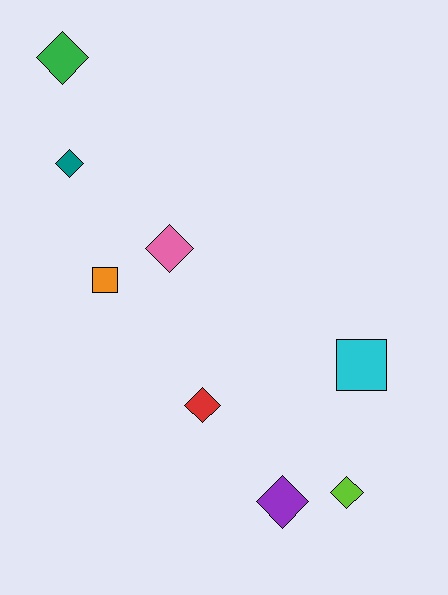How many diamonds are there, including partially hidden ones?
There are 6 diamonds.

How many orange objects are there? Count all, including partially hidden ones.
There is 1 orange object.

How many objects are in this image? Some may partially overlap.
There are 8 objects.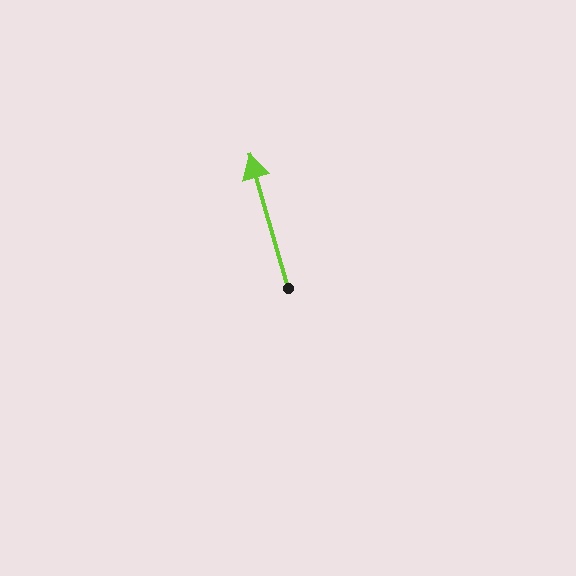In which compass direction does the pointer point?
North.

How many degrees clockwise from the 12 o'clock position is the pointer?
Approximately 344 degrees.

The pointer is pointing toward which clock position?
Roughly 11 o'clock.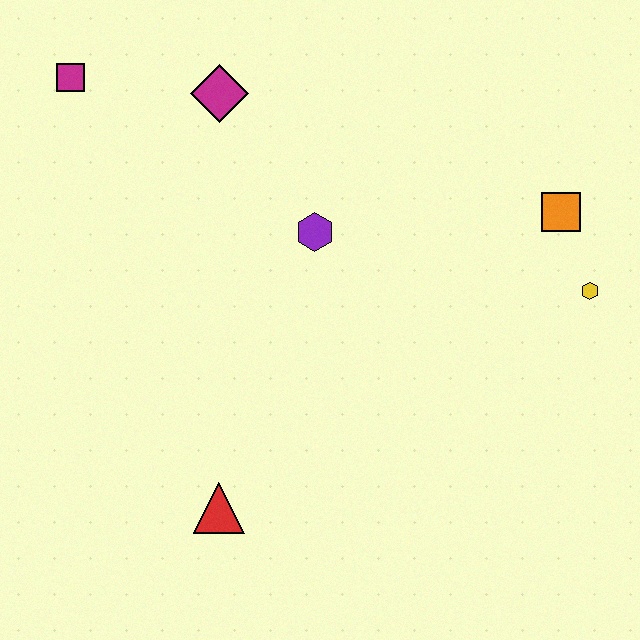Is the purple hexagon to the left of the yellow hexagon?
Yes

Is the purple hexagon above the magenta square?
No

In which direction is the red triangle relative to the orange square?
The red triangle is to the left of the orange square.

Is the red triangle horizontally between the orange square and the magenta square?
Yes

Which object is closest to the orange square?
The yellow hexagon is closest to the orange square.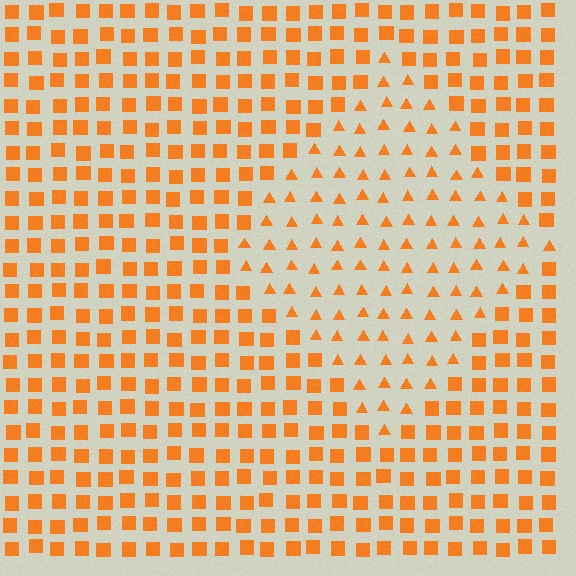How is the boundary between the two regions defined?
The boundary is defined by a change in element shape: triangles inside vs. squares outside. All elements share the same color and spacing.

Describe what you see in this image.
The image is filled with small orange elements arranged in a uniform grid. A diamond-shaped region contains triangles, while the surrounding area contains squares. The boundary is defined purely by the change in element shape.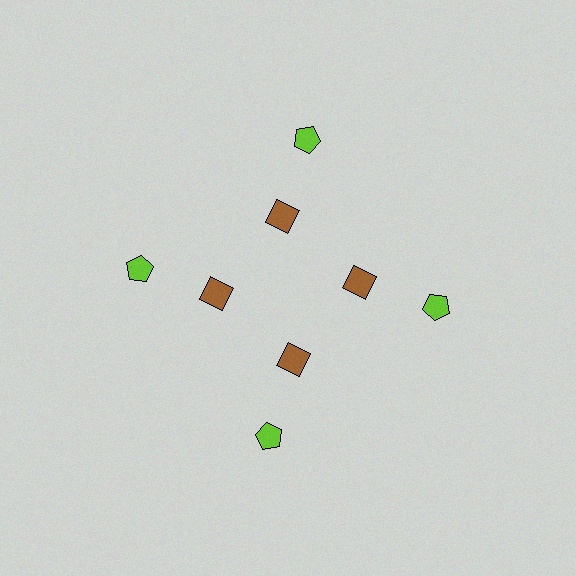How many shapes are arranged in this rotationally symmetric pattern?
There are 8 shapes, arranged in 4 groups of 2.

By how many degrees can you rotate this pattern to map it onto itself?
The pattern maps onto itself every 90 degrees of rotation.